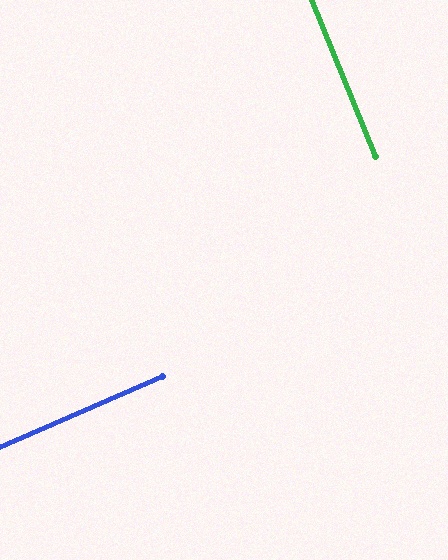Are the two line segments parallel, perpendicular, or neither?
Perpendicular — they meet at approximately 89°.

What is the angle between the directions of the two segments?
Approximately 89 degrees.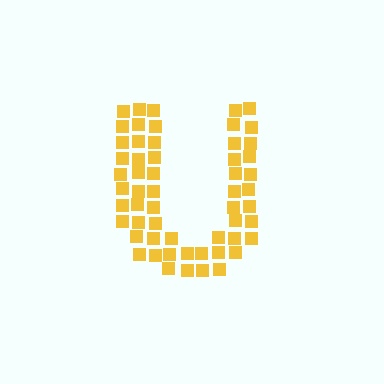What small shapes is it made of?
It is made of small squares.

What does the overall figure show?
The overall figure shows the letter U.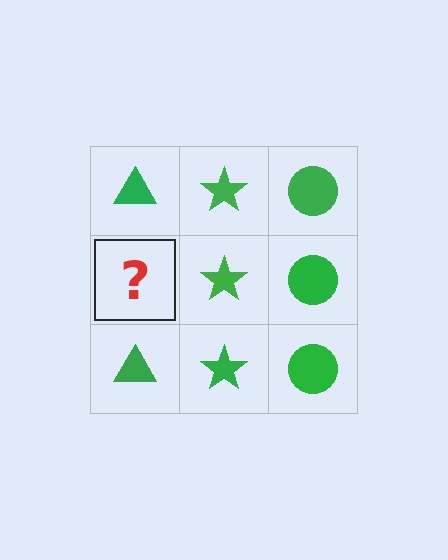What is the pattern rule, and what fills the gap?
The rule is that each column has a consistent shape. The gap should be filled with a green triangle.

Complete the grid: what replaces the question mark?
The question mark should be replaced with a green triangle.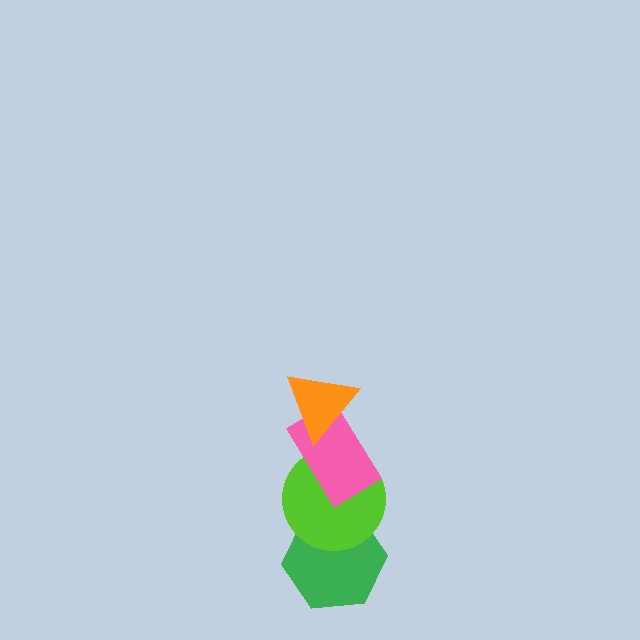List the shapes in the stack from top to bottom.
From top to bottom: the orange triangle, the pink rectangle, the lime circle, the green hexagon.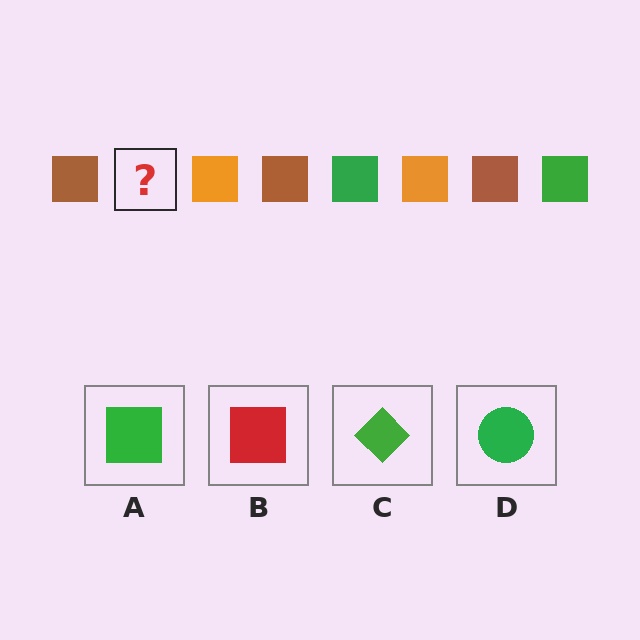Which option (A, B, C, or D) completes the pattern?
A.